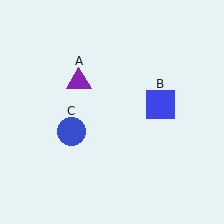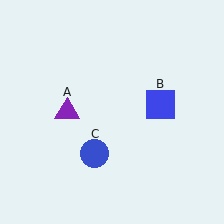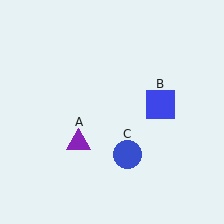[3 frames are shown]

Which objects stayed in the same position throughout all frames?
Blue square (object B) remained stationary.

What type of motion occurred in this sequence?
The purple triangle (object A), blue circle (object C) rotated counterclockwise around the center of the scene.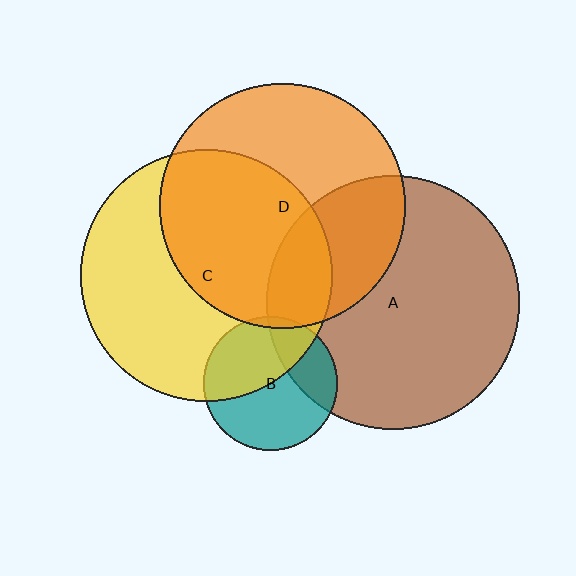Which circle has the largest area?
Circle A (brown).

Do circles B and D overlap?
Yes.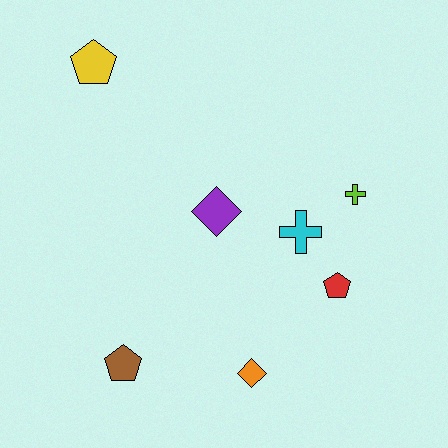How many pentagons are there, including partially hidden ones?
There are 3 pentagons.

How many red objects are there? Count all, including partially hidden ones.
There is 1 red object.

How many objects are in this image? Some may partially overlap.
There are 7 objects.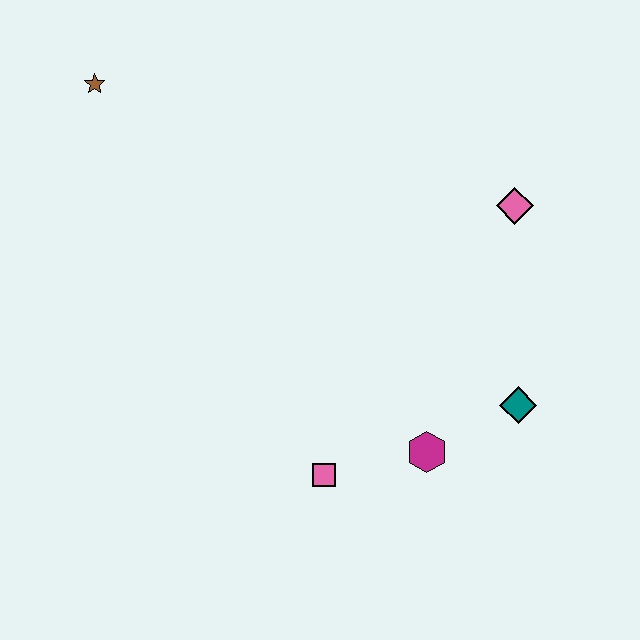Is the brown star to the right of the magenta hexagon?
No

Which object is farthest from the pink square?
The brown star is farthest from the pink square.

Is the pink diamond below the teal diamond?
No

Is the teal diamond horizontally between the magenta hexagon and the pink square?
No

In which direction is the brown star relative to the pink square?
The brown star is above the pink square.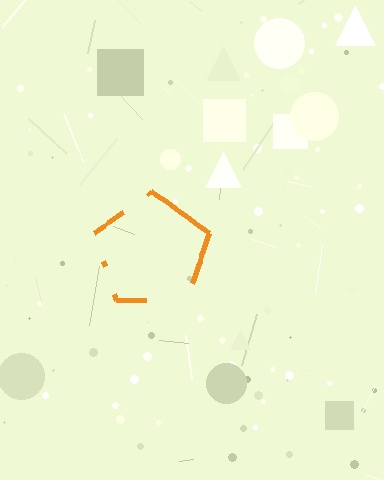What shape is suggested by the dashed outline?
The dashed outline suggests a pentagon.